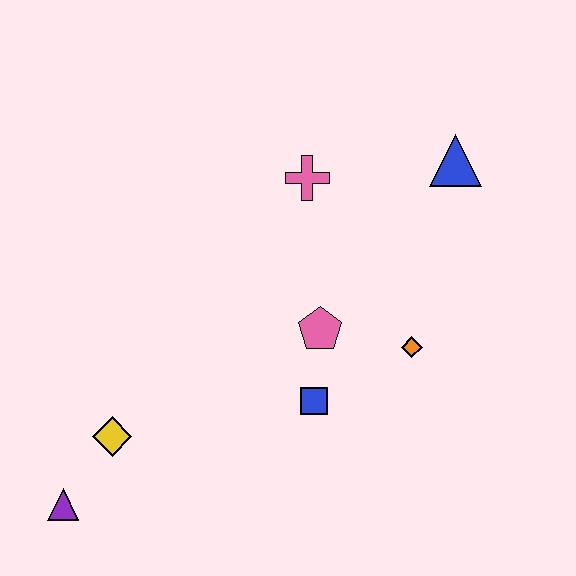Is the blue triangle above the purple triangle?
Yes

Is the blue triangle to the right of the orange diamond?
Yes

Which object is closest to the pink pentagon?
The blue square is closest to the pink pentagon.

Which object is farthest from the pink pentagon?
The purple triangle is farthest from the pink pentagon.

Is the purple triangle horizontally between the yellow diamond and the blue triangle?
No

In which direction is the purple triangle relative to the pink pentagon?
The purple triangle is to the left of the pink pentagon.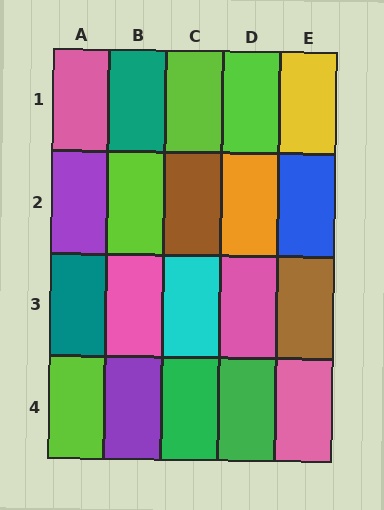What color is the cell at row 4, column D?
Green.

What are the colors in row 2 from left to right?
Purple, lime, brown, orange, blue.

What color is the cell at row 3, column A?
Teal.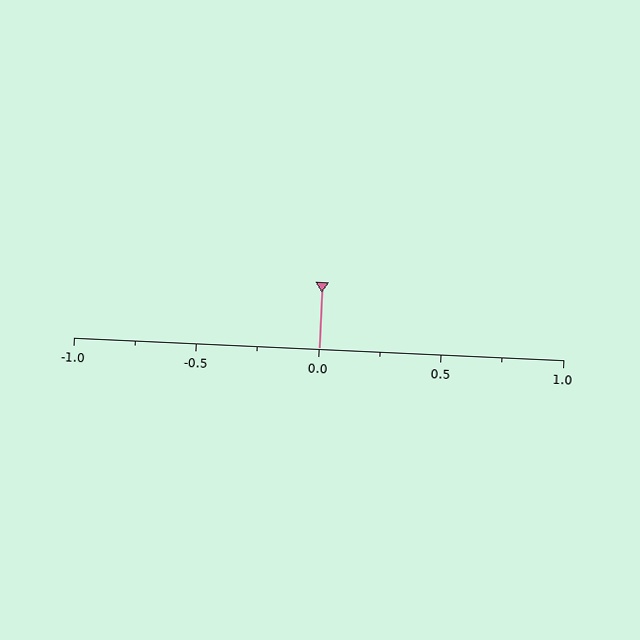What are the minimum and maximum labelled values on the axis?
The axis runs from -1.0 to 1.0.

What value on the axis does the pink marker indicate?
The marker indicates approximately 0.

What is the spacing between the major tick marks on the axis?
The major ticks are spaced 0.5 apart.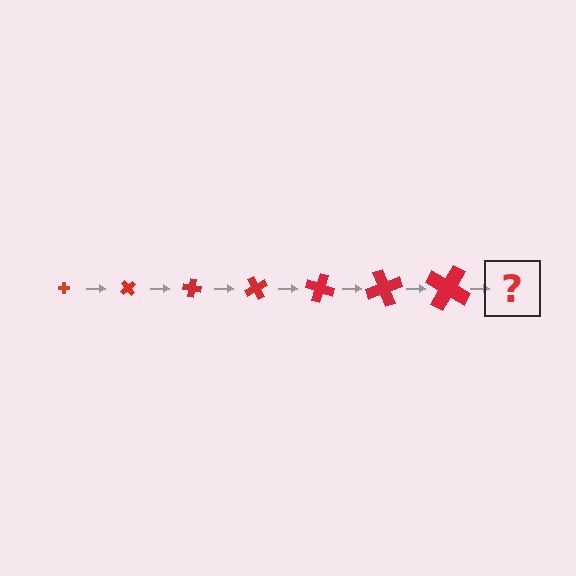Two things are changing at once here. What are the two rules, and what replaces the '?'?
The two rules are that the cross grows larger each step and it rotates 50 degrees each step. The '?' should be a cross, larger than the previous one and rotated 350 degrees from the start.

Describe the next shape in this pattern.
It should be a cross, larger than the previous one and rotated 350 degrees from the start.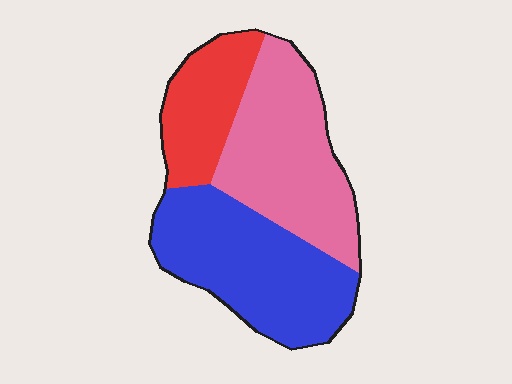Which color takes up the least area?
Red, at roughly 20%.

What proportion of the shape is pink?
Pink covers 39% of the shape.